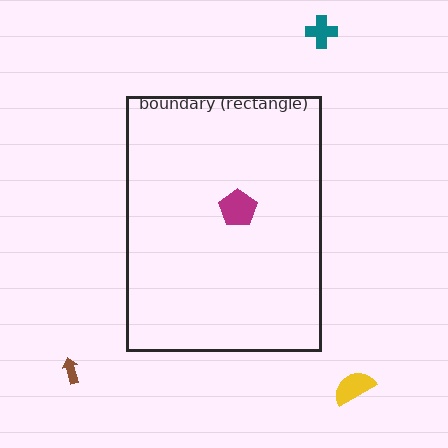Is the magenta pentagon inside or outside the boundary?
Inside.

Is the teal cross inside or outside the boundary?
Outside.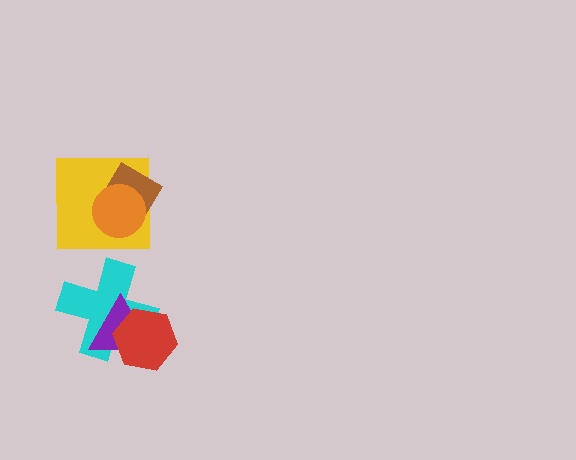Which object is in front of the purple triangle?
The red hexagon is in front of the purple triangle.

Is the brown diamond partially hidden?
Yes, it is partially covered by another shape.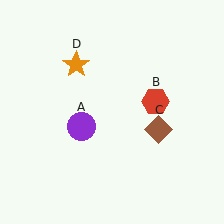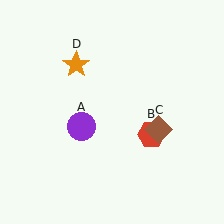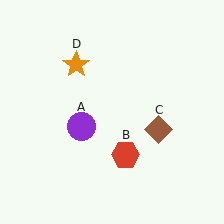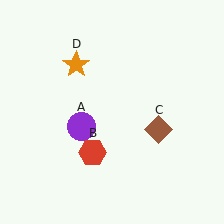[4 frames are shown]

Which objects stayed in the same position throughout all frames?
Purple circle (object A) and brown diamond (object C) and orange star (object D) remained stationary.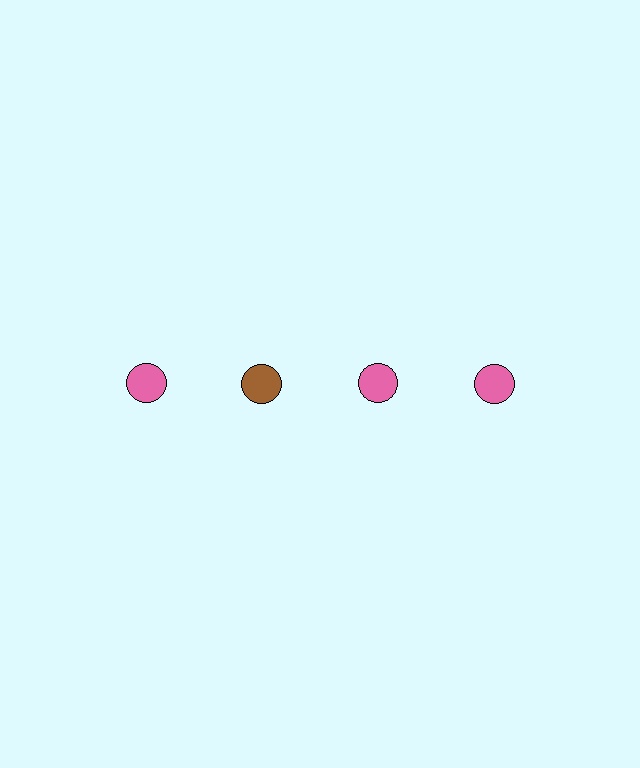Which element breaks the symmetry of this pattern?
The brown circle in the top row, second from left column breaks the symmetry. All other shapes are pink circles.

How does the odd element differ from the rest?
It has a different color: brown instead of pink.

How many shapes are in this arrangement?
There are 4 shapes arranged in a grid pattern.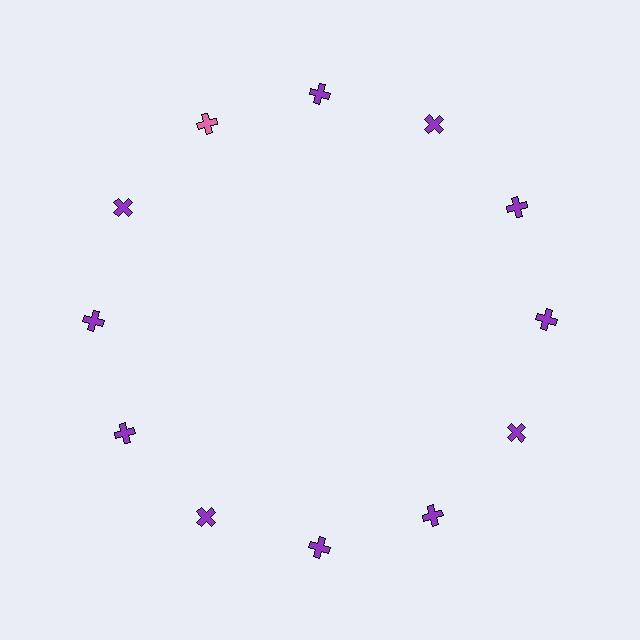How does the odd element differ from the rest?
It has a different color: pink instead of purple.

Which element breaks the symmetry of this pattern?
The pink cross at roughly the 11 o'clock position breaks the symmetry. All other shapes are purple crosses.